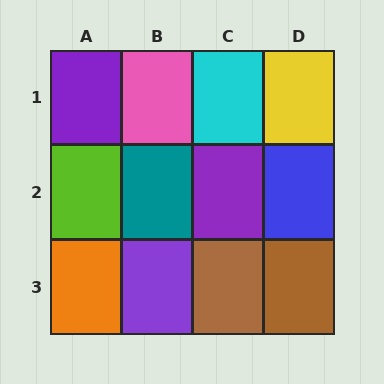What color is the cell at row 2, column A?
Lime.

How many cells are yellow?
1 cell is yellow.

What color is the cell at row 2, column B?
Teal.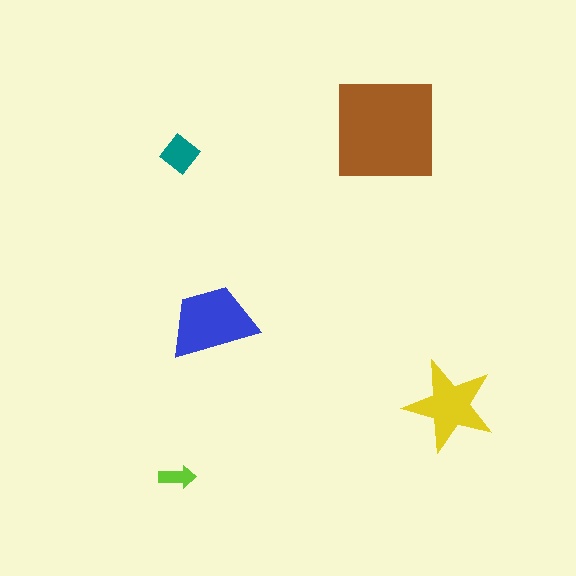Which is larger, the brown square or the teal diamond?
The brown square.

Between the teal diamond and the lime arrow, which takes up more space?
The teal diamond.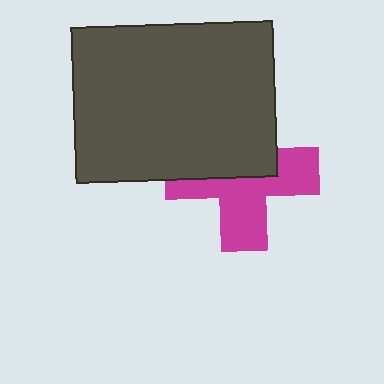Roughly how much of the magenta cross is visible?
About half of it is visible (roughly 54%).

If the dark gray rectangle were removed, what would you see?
You would see the complete magenta cross.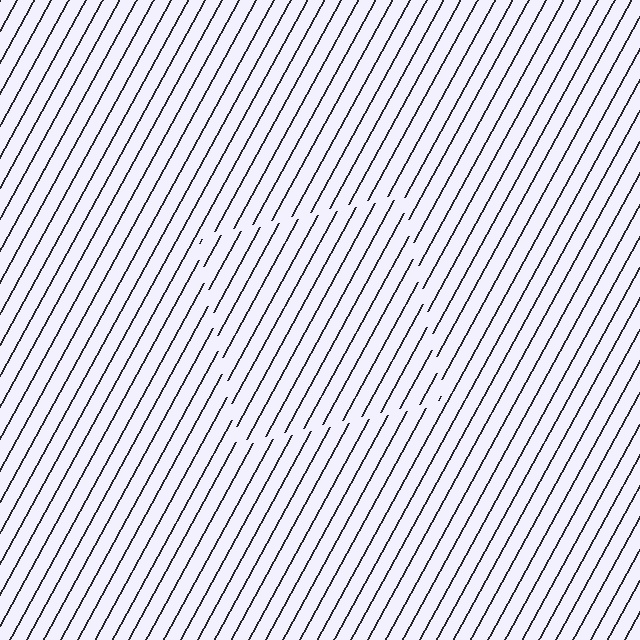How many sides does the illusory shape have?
4 sides — the line-ends trace a square.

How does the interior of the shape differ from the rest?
The interior of the shape contains the same grating, shifted by half a period — the contour is defined by the phase discontinuity where line-ends from the inner and outer gratings abut.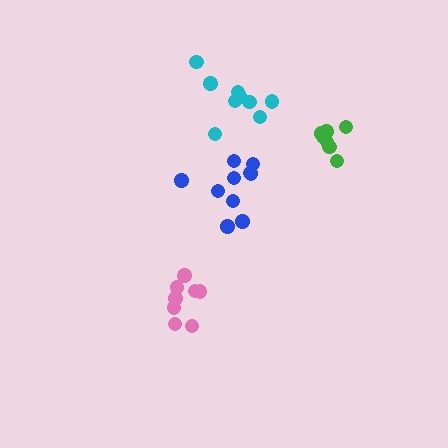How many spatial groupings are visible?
There are 4 spatial groupings.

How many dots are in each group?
Group 1: 7 dots, Group 2: 9 dots, Group 3: 8 dots, Group 4: 10 dots (34 total).